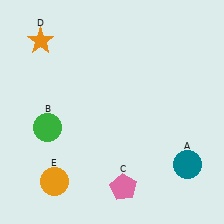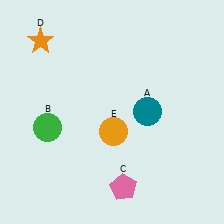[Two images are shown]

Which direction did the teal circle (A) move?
The teal circle (A) moved up.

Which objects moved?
The objects that moved are: the teal circle (A), the orange circle (E).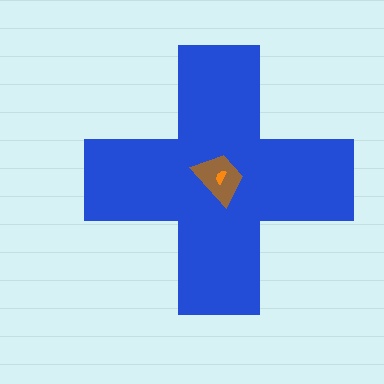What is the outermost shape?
The blue cross.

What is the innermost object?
The orange semicircle.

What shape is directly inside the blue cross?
The brown trapezoid.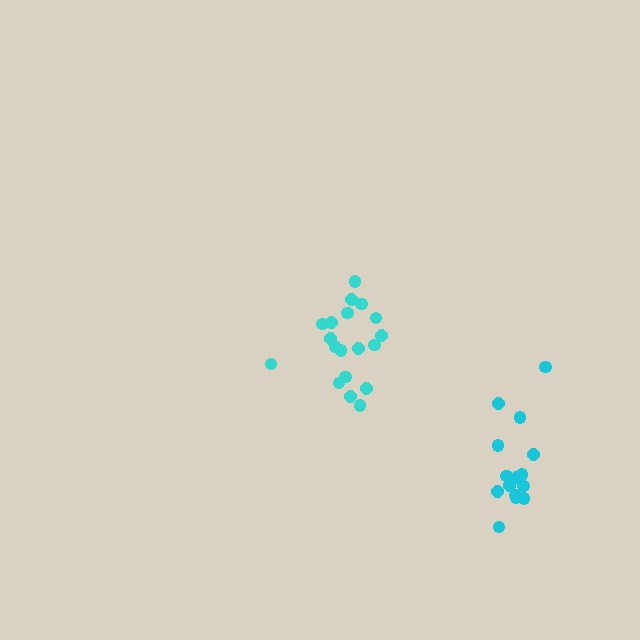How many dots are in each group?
Group 1: 15 dots, Group 2: 19 dots (34 total).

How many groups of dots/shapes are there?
There are 2 groups.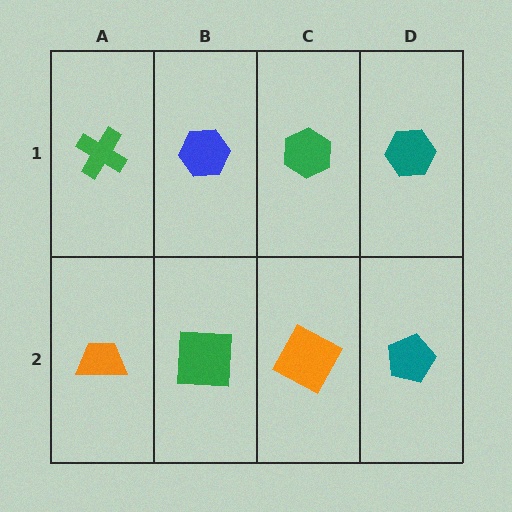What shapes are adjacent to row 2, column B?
A blue hexagon (row 1, column B), an orange trapezoid (row 2, column A), an orange square (row 2, column C).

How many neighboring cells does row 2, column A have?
2.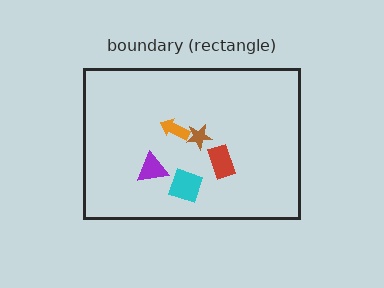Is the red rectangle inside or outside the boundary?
Inside.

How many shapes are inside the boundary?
5 inside, 0 outside.